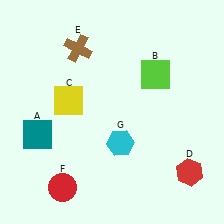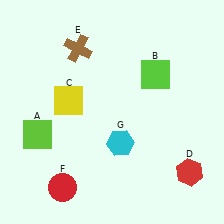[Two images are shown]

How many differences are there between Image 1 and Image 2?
There is 1 difference between the two images.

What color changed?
The square (A) changed from teal in Image 1 to lime in Image 2.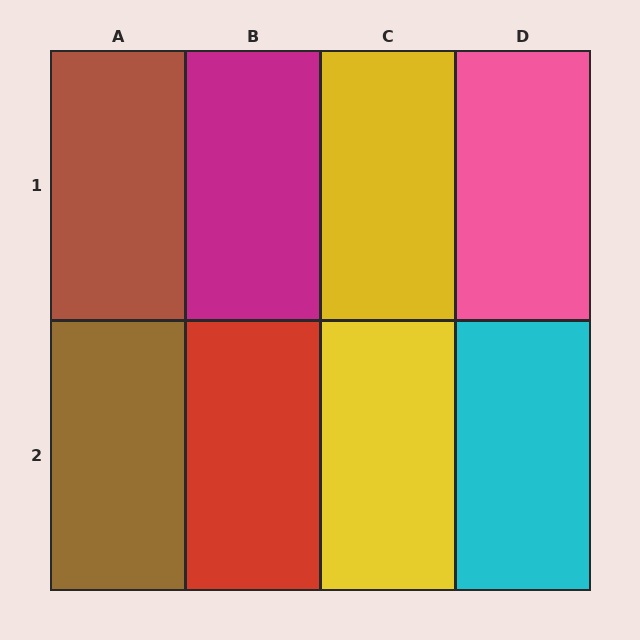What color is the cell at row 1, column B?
Magenta.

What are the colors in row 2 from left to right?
Brown, red, yellow, cyan.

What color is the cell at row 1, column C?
Yellow.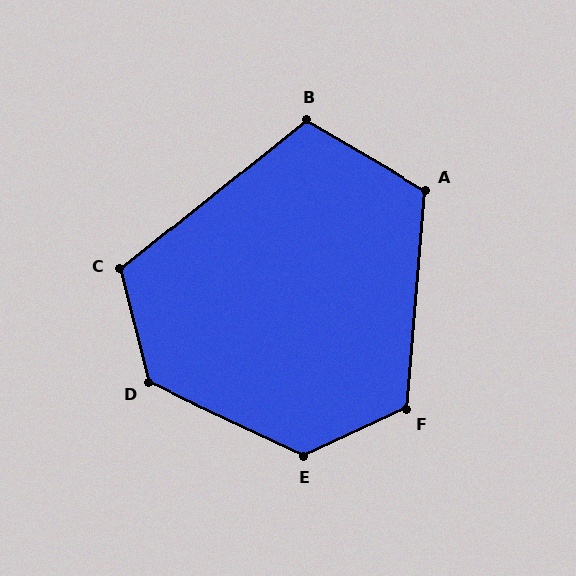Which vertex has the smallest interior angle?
B, at approximately 111 degrees.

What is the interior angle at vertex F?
Approximately 120 degrees (obtuse).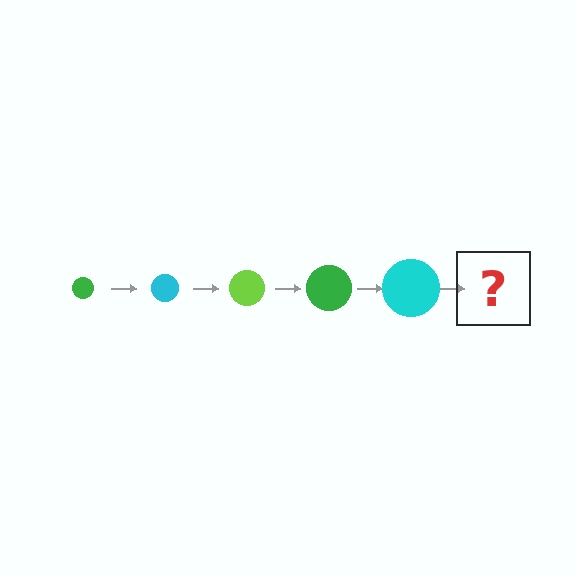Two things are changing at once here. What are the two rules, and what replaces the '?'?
The two rules are that the circle grows larger each step and the color cycles through green, cyan, and lime. The '?' should be a lime circle, larger than the previous one.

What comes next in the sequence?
The next element should be a lime circle, larger than the previous one.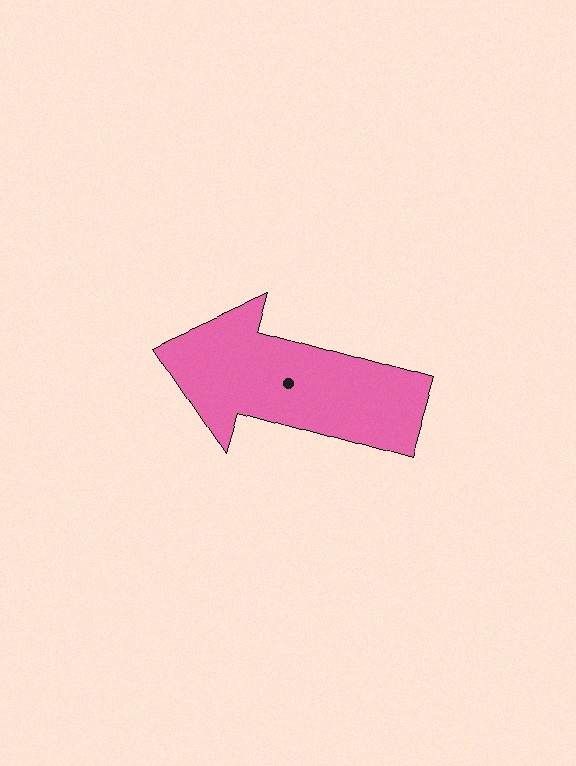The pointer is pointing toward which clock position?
Roughly 10 o'clock.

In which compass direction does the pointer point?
West.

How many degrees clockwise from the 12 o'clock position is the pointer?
Approximately 286 degrees.